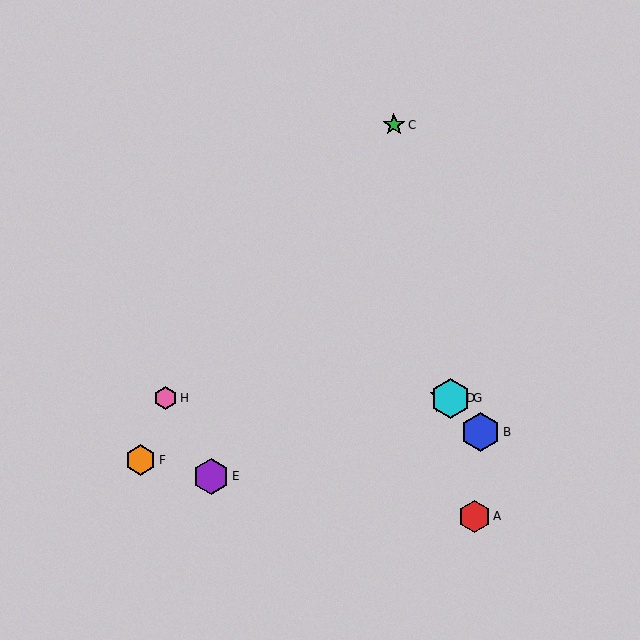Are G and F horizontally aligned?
No, G is at y≈398 and F is at y≈460.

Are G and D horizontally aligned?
Yes, both are at y≈398.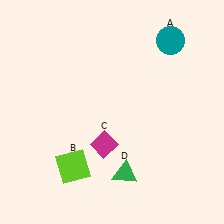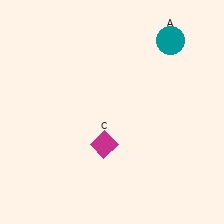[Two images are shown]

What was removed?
The lime square (B), the green triangle (D) were removed in Image 2.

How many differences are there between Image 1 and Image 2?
There are 2 differences between the two images.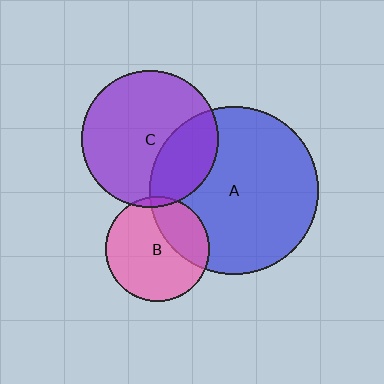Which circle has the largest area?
Circle A (blue).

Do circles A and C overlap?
Yes.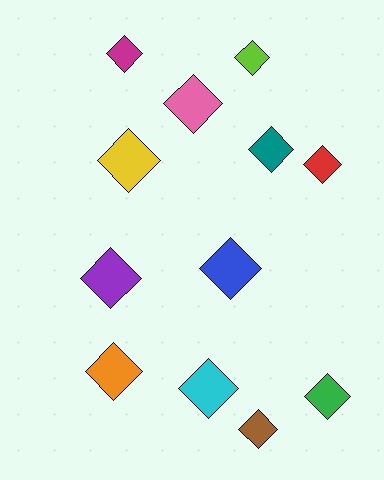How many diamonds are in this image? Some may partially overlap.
There are 12 diamonds.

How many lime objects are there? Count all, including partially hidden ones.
There is 1 lime object.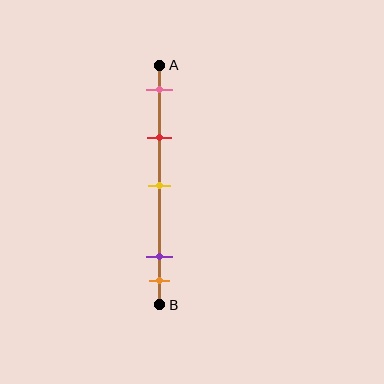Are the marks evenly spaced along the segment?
No, the marks are not evenly spaced.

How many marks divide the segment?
There are 5 marks dividing the segment.